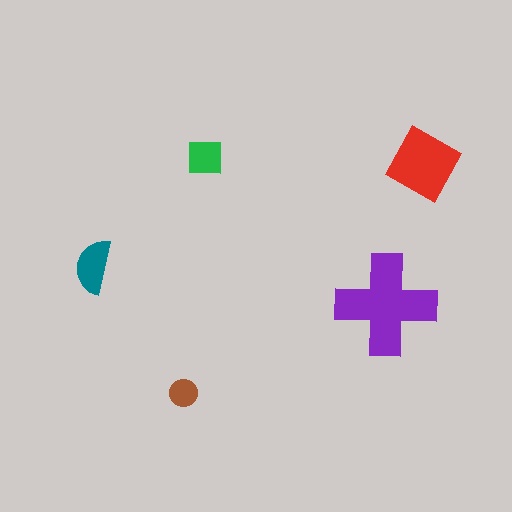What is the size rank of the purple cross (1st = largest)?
1st.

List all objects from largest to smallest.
The purple cross, the red square, the teal semicircle, the green square, the brown circle.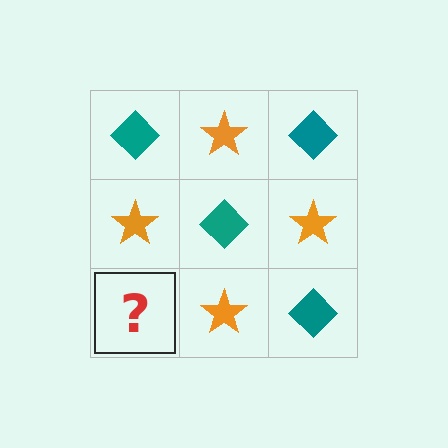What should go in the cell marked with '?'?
The missing cell should contain a teal diamond.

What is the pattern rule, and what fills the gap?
The rule is that it alternates teal diamond and orange star in a checkerboard pattern. The gap should be filled with a teal diamond.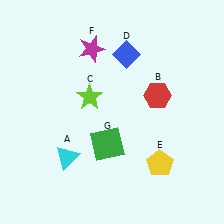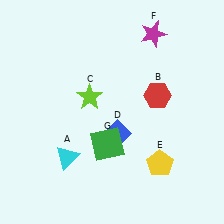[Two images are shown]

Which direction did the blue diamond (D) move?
The blue diamond (D) moved down.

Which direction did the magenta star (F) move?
The magenta star (F) moved right.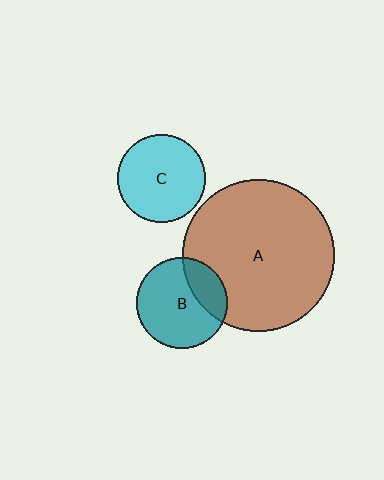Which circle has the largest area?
Circle A (brown).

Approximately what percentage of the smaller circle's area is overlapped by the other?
Approximately 25%.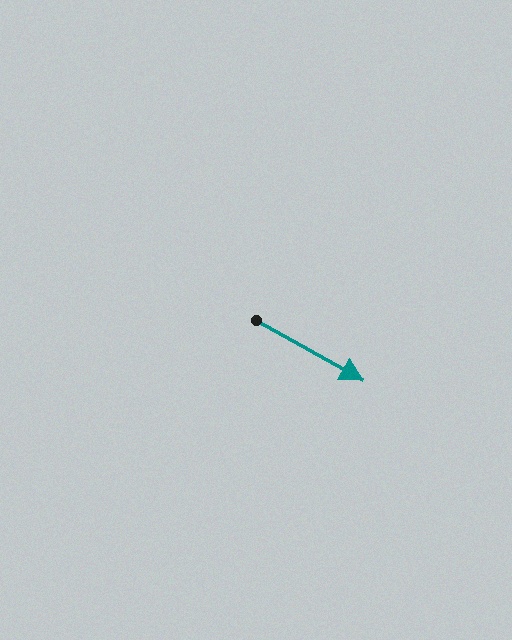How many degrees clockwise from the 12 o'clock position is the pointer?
Approximately 119 degrees.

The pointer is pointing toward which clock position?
Roughly 4 o'clock.